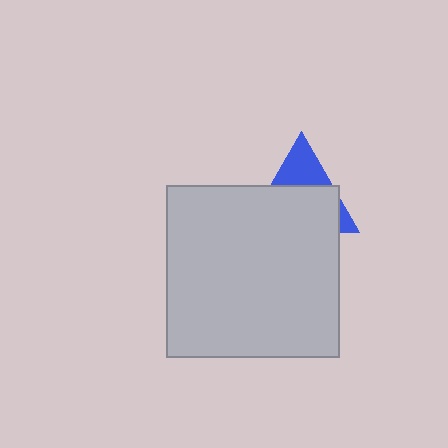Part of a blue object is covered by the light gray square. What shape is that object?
It is a triangle.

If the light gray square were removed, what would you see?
You would see the complete blue triangle.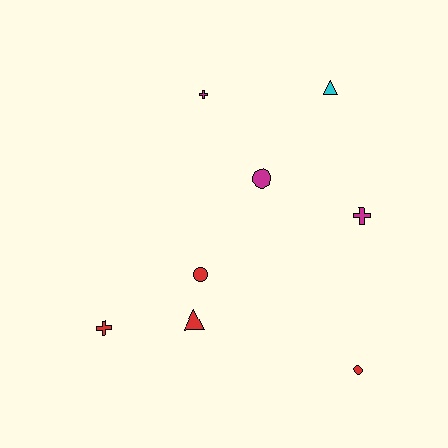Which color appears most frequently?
Red, with 4 objects.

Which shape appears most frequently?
Circle, with 3 objects.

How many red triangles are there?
There is 1 red triangle.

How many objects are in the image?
There are 8 objects.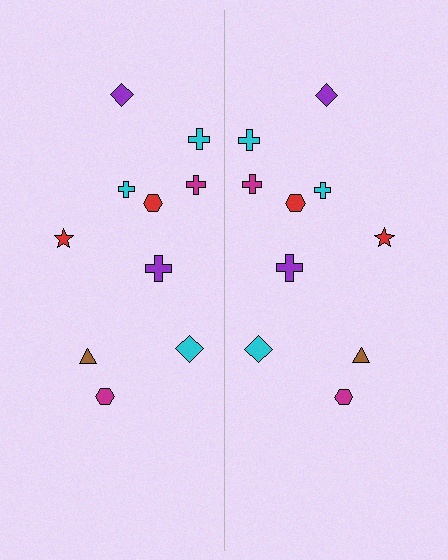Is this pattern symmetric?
Yes, this pattern has bilateral (reflection) symmetry.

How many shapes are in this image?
There are 20 shapes in this image.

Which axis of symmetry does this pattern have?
The pattern has a vertical axis of symmetry running through the center of the image.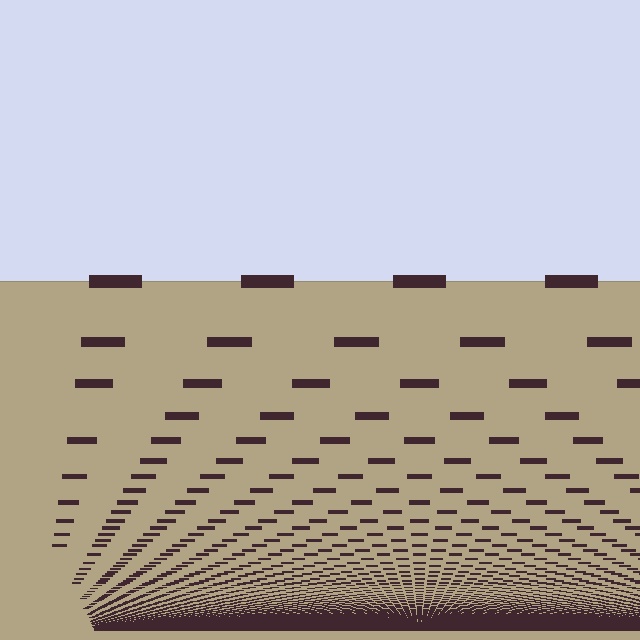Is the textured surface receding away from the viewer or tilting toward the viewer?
The surface appears to tilt toward the viewer. Texture elements get larger and sparser toward the top.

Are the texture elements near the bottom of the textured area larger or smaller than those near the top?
Smaller. The gradient is inverted — elements near the bottom are smaller and denser.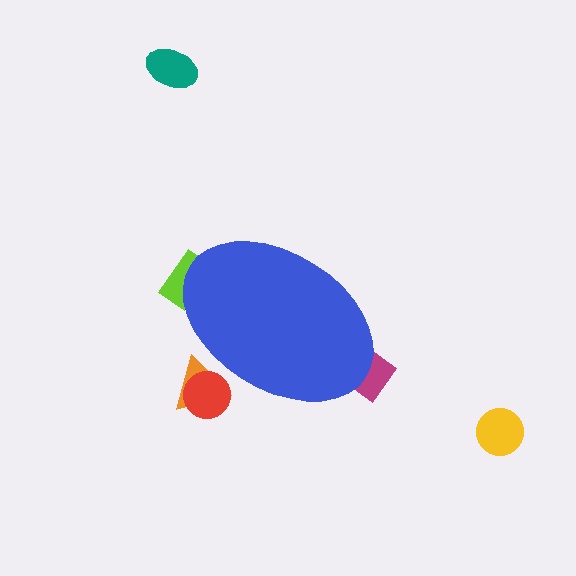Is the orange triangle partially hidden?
Yes, the orange triangle is partially hidden behind the blue ellipse.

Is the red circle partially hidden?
Yes, the red circle is partially hidden behind the blue ellipse.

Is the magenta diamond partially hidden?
Yes, the magenta diamond is partially hidden behind the blue ellipse.